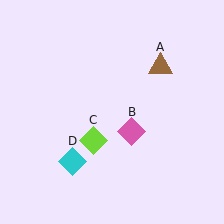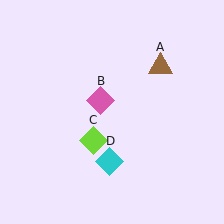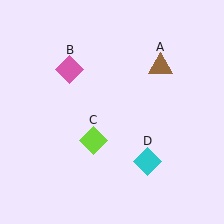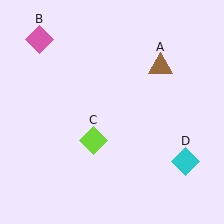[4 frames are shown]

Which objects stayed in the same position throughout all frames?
Brown triangle (object A) and lime diamond (object C) remained stationary.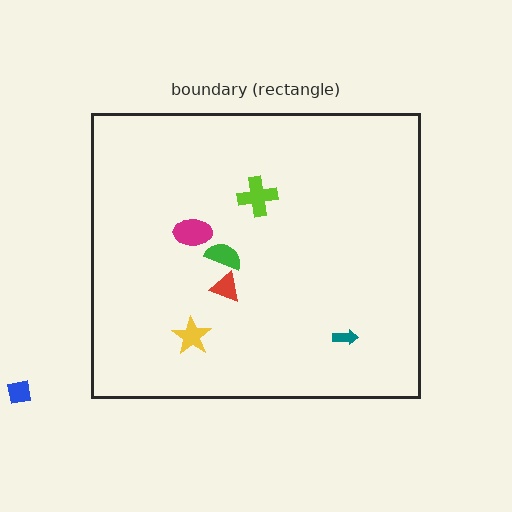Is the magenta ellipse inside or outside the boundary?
Inside.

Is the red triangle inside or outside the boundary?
Inside.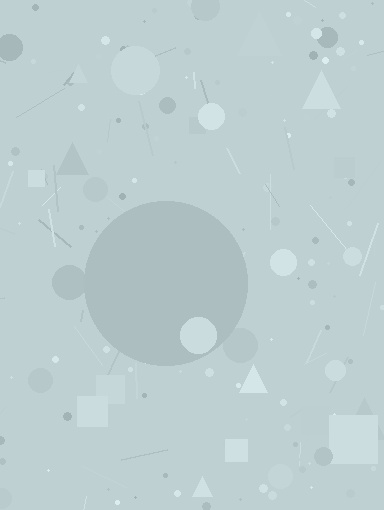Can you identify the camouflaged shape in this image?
The camouflaged shape is a circle.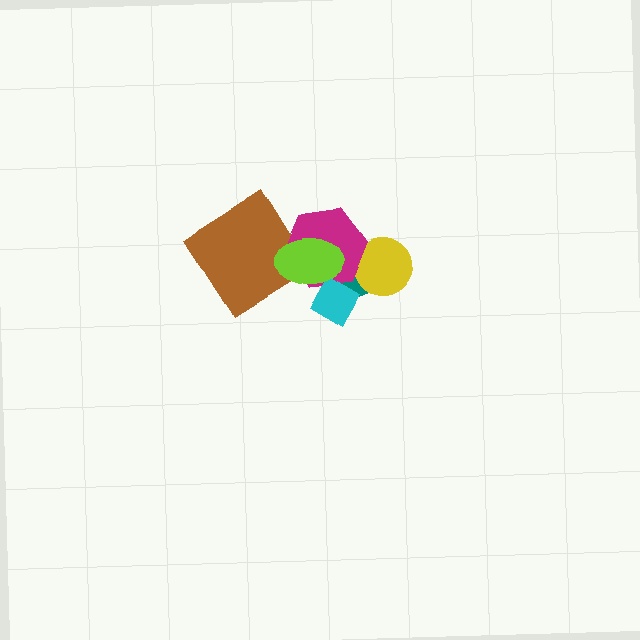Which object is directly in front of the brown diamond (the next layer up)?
The magenta hexagon is directly in front of the brown diamond.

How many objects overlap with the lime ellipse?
4 objects overlap with the lime ellipse.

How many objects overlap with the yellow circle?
2 objects overlap with the yellow circle.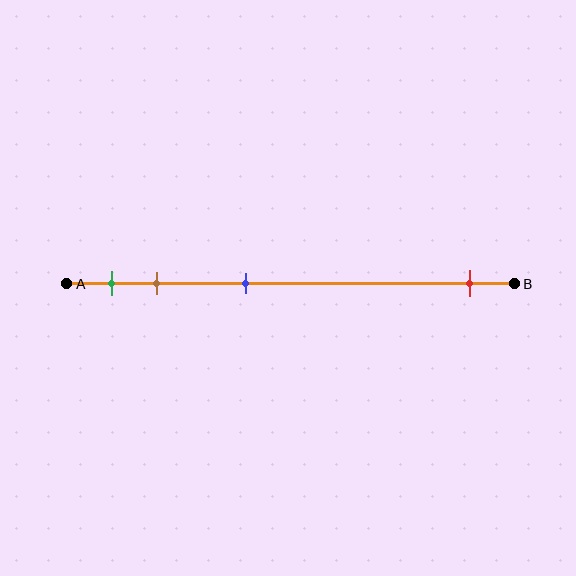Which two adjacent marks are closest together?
The green and brown marks are the closest adjacent pair.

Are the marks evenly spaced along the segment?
No, the marks are not evenly spaced.